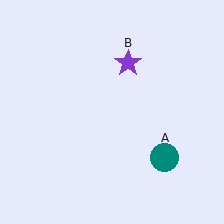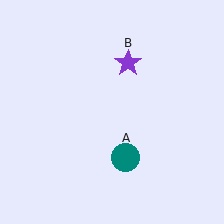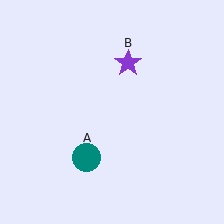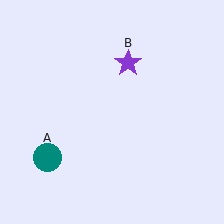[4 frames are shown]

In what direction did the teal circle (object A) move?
The teal circle (object A) moved left.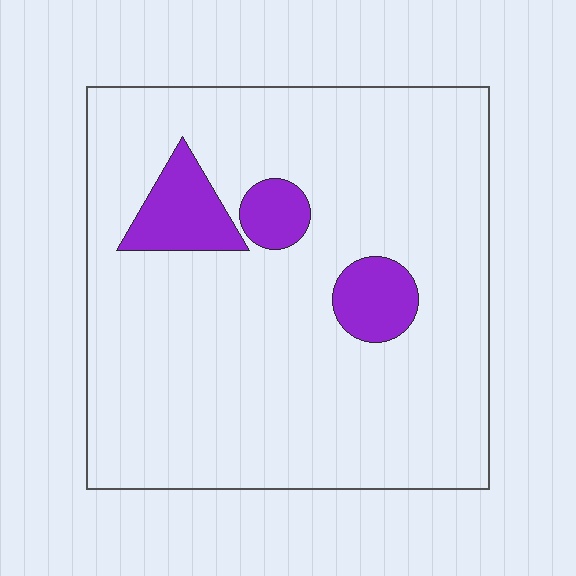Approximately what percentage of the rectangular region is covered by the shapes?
Approximately 10%.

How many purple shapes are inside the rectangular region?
3.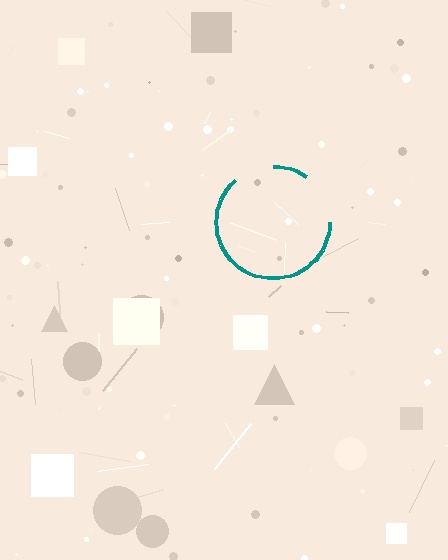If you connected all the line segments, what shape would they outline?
They would outline a circle.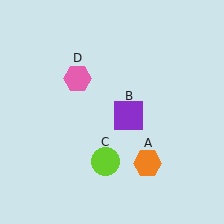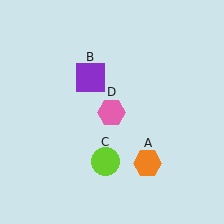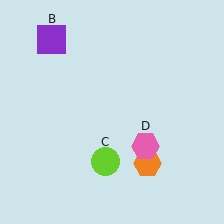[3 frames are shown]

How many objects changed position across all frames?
2 objects changed position: purple square (object B), pink hexagon (object D).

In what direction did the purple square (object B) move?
The purple square (object B) moved up and to the left.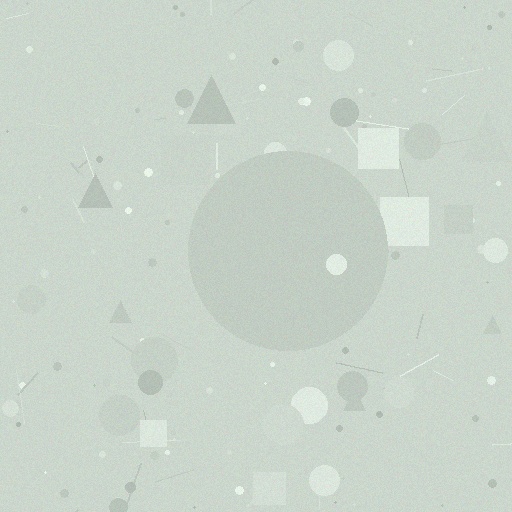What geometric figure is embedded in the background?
A circle is embedded in the background.